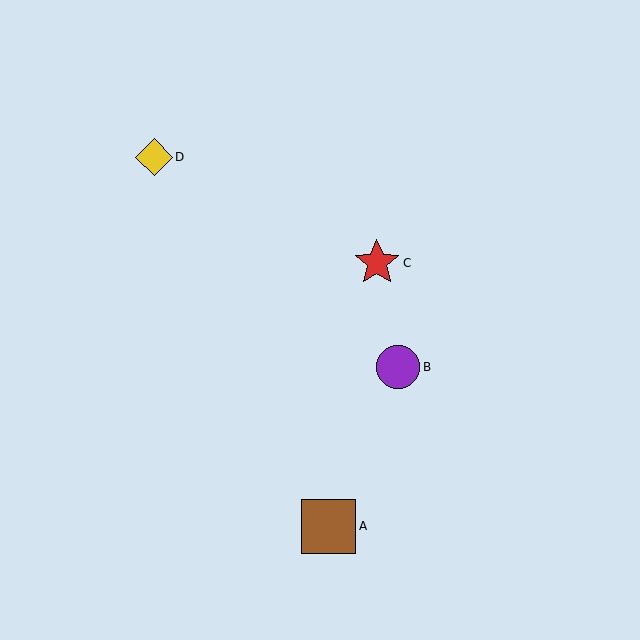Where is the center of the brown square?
The center of the brown square is at (328, 526).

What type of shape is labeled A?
Shape A is a brown square.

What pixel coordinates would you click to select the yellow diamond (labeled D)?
Click at (154, 157) to select the yellow diamond D.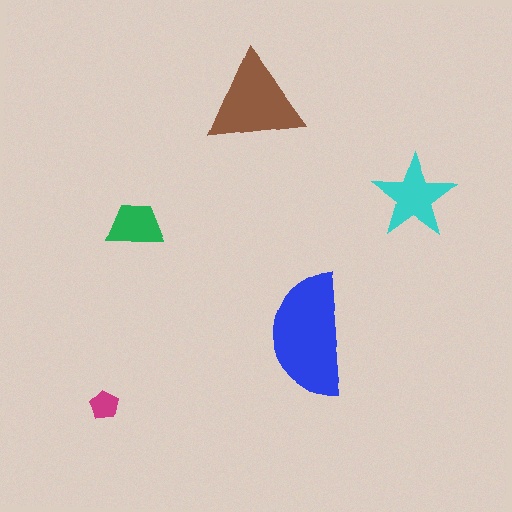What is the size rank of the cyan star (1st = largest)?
3rd.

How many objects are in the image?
There are 5 objects in the image.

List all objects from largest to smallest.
The blue semicircle, the brown triangle, the cyan star, the green trapezoid, the magenta pentagon.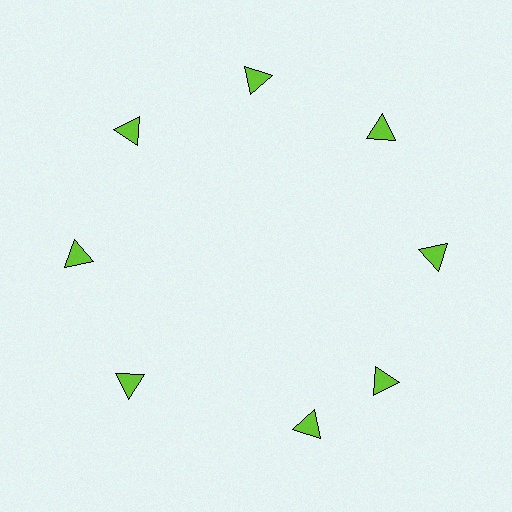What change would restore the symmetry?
The symmetry would be restored by rotating it back into even spacing with its neighbors so that all 8 triangles sit at equal angles and equal distance from the center.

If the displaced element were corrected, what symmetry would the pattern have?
It would have 8-fold rotational symmetry — the pattern would map onto itself every 45 degrees.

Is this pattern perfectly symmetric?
No. The 8 lime triangles are arranged in a ring, but one element near the 6 o'clock position is rotated out of alignment along the ring, breaking the 8-fold rotational symmetry.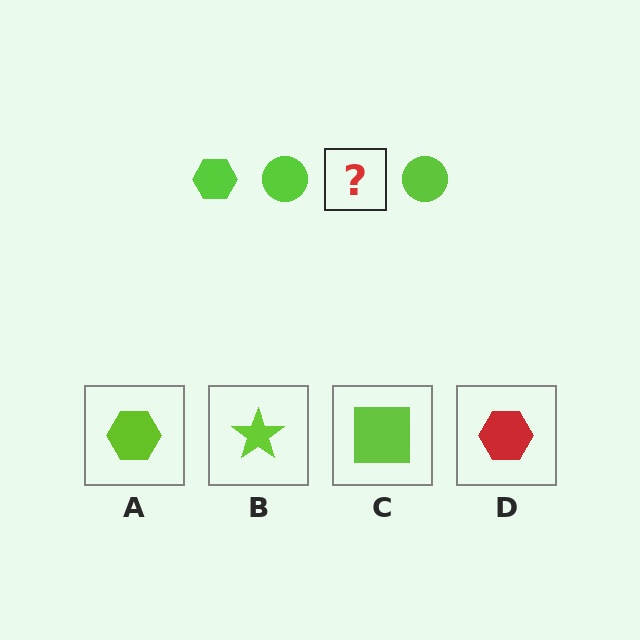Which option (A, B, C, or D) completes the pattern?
A.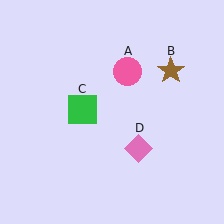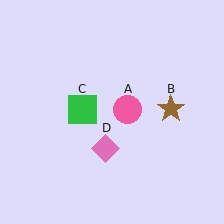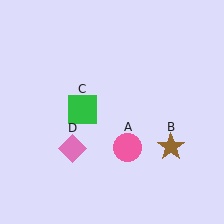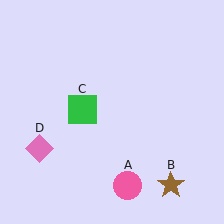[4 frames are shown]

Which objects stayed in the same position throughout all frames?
Green square (object C) remained stationary.